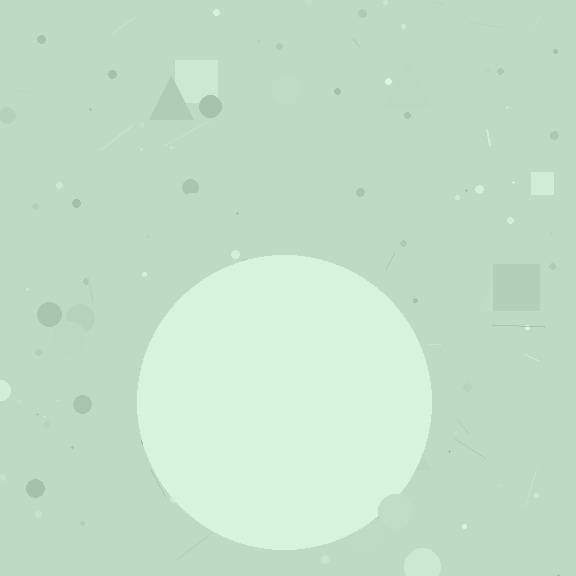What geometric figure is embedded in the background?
A circle is embedded in the background.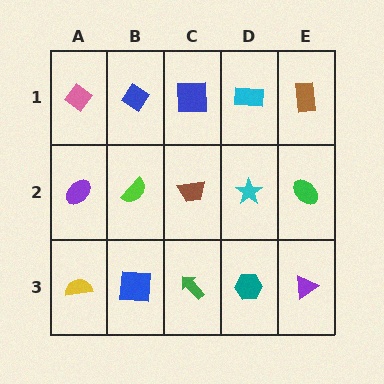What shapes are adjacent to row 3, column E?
A green ellipse (row 2, column E), a teal hexagon (row 3, column D).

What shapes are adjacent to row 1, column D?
A cyan star (row 2, column D), a blue square (row 1, column C), a brown rectangle (row 1, column E).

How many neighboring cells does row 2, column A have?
3.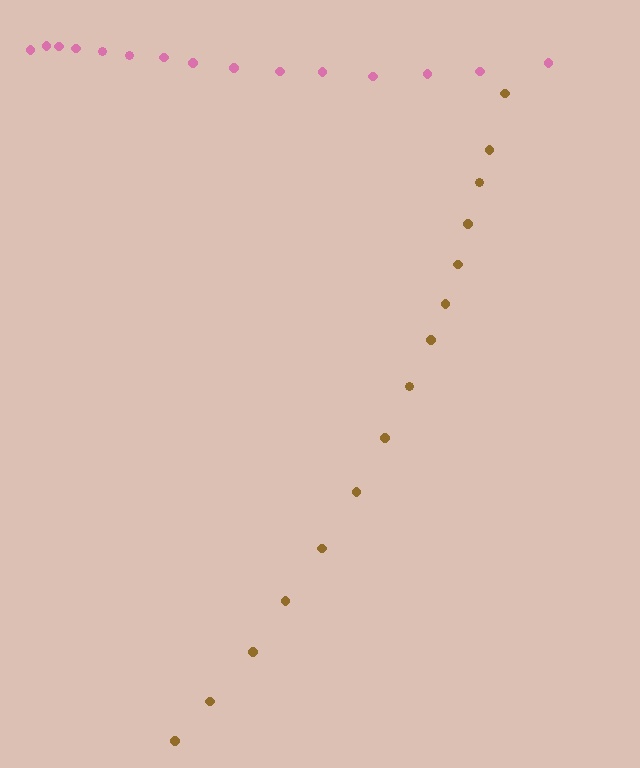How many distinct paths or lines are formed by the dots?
There are 2 distinct paths.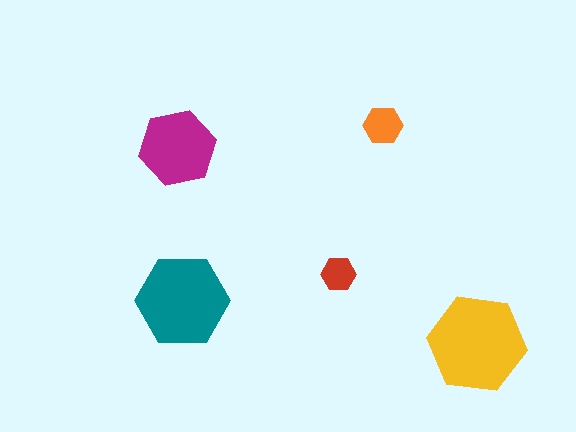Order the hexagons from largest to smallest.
the yellow one, the teal one, the magenta one, the orange one, the red one.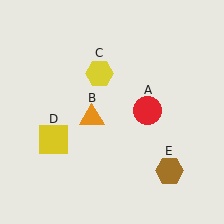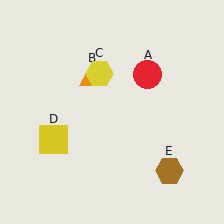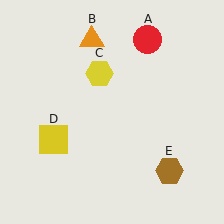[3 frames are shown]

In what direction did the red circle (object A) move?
The red circle (object A) moved up.